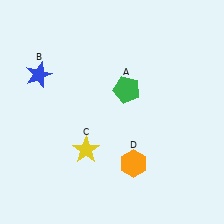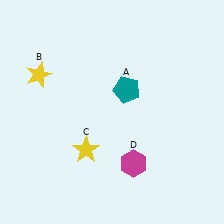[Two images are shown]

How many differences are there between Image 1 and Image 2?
There are 3 differences between the two images.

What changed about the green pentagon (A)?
In Image 1, A is green. In Image 2, it changed to teal.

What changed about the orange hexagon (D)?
In Image 1, D is orange. In Image 2, it changed to magenta.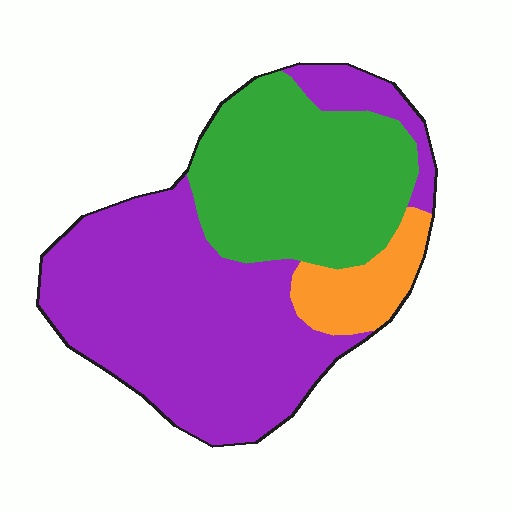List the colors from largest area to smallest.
From largest to smallest: purple, green, orange.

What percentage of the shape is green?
Green covers 35% of the shape.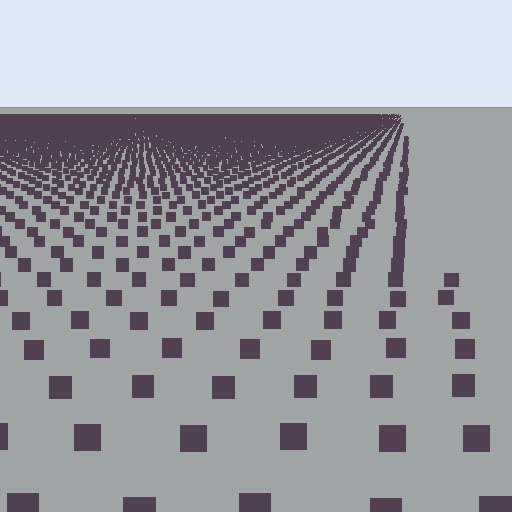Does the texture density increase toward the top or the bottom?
Density increases toward the top.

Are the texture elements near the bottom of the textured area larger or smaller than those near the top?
Larger. Near the bottom, elements are closer to the viewer and appear at a bigger on-screen size.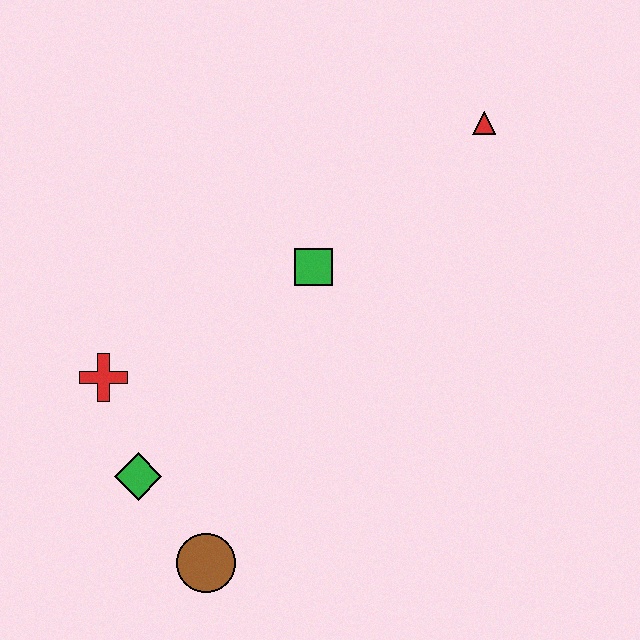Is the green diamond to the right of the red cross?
Yes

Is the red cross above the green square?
No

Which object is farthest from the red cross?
The red triangle is farthest from the red cross.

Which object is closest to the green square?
The red triangle is closest to the green square.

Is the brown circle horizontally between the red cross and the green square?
Yes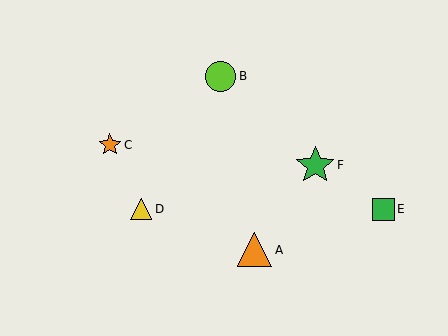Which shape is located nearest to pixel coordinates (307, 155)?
The green star (labeled F) at (315, 165) is nearest to that location.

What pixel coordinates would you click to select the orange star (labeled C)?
Click at (110, 145) to select the orange star C.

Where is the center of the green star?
The center of the green star is at (315, 165).